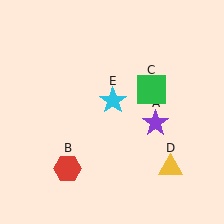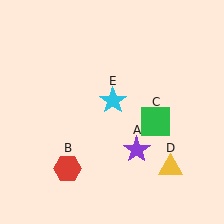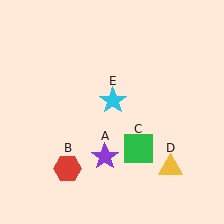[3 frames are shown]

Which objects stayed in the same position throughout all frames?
Red hexagon (object B) and yellow triangle (object D) and cyan star (object E) remained stationary.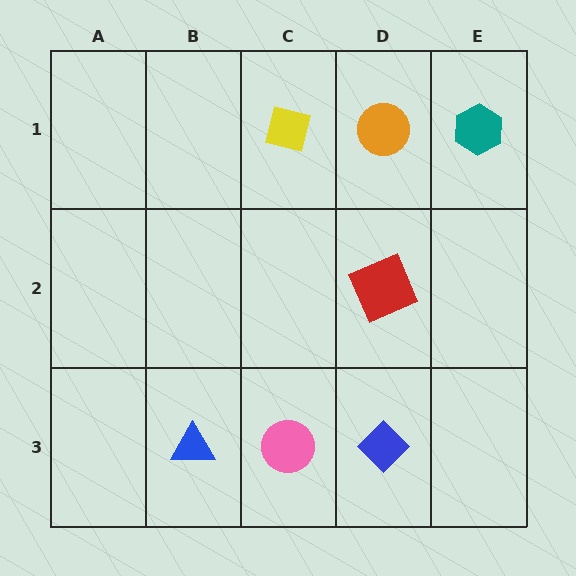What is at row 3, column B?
A blue triangle.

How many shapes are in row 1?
3 shapes.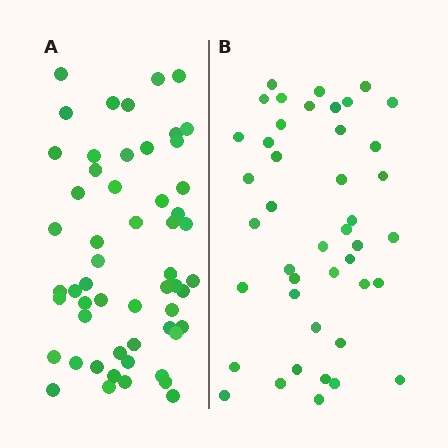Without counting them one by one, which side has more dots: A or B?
Region A (the left region) has more dots.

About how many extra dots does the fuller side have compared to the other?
Region A has roughly 12 or so more dots than region B.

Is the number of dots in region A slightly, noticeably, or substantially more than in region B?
Region A has noticeably more, but not dramatically so. The ratio is roughly 1.3 to 1.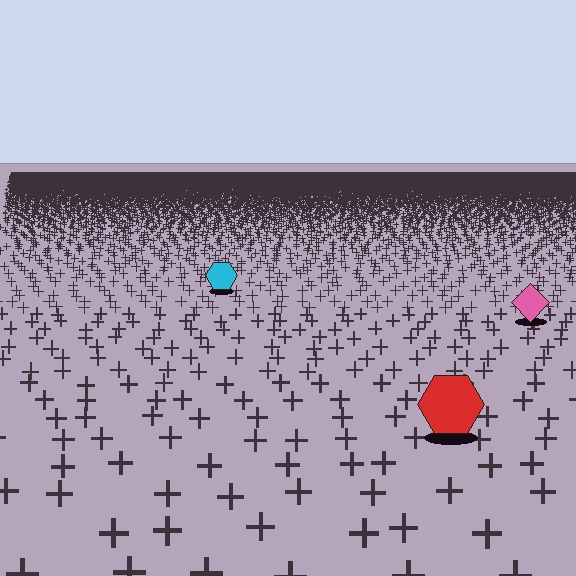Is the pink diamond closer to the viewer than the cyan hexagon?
Yes. The pink diamond is closer — you can tell from the texture gradient: the ground texture is coarser near it.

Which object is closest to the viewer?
The red hexagon is closest. The texture marks near it are larger and more spread out.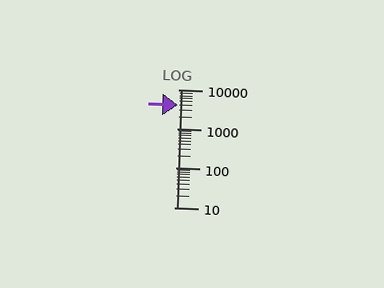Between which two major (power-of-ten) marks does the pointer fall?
The pointer is between 1000 and 10000.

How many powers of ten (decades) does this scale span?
The scale spans 3 decades, from 10 to 10000.